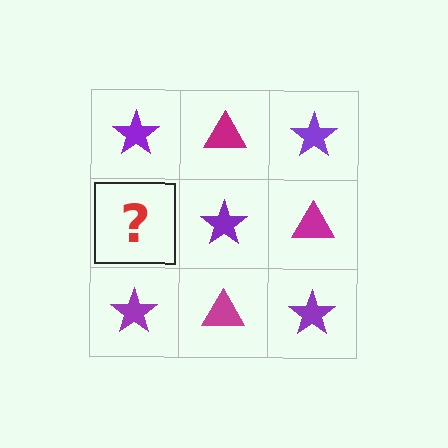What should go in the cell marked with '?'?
The missing cell should contain a magenta triangle.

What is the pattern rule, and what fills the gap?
The rule is that it alternates purple star and magenta triangle in a checkerboard pattern. The gap should be filled with a magenta triangle.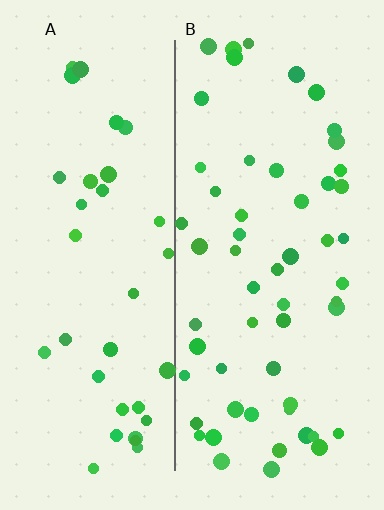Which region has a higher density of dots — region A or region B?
B (the right).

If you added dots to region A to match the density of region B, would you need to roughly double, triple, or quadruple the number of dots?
Approximately double.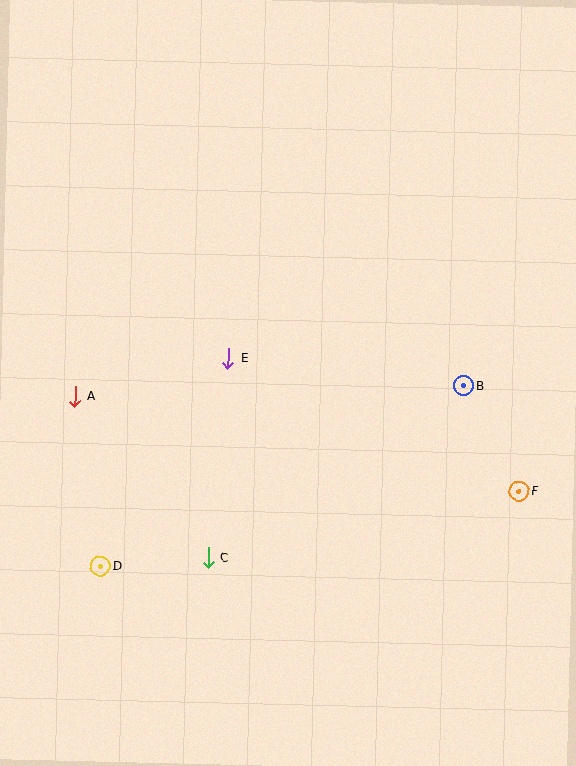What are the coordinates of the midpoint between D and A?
The midpoint between D and A is at (88, 481).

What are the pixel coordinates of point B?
Point B is at (464, 385).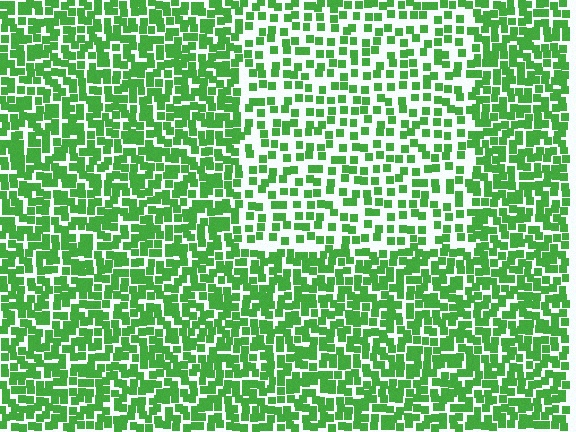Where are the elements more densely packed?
The elements are more densely packed outside the rectangle boundary.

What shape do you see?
I see a rectangle.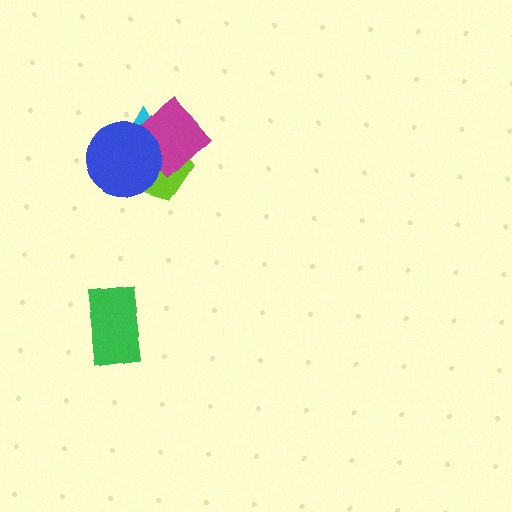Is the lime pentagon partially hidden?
Yes, it is partially covered by another shape.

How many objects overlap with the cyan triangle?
3 objects overlap with the cyan triangle.